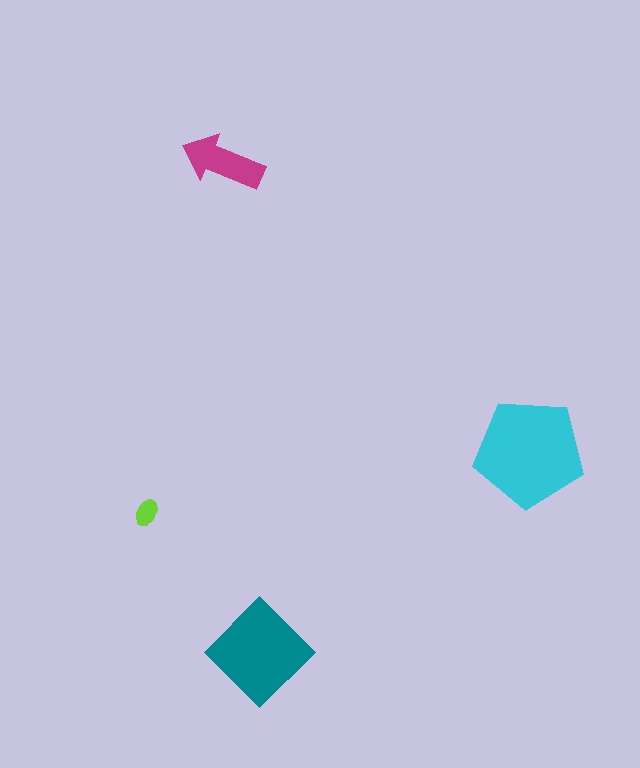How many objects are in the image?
There are 4 objects in the image.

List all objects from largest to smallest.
The cyan pentagon, the teal diamond, the magenta arrow, the lime ellipse.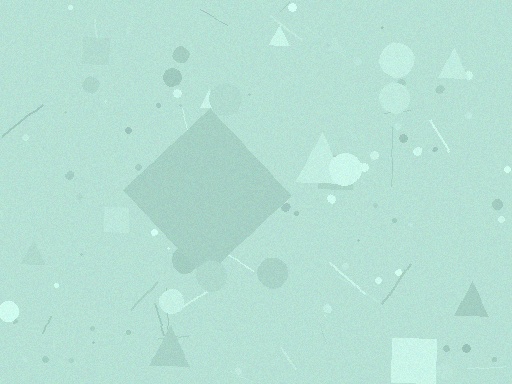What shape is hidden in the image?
A diamond is hidden in the image.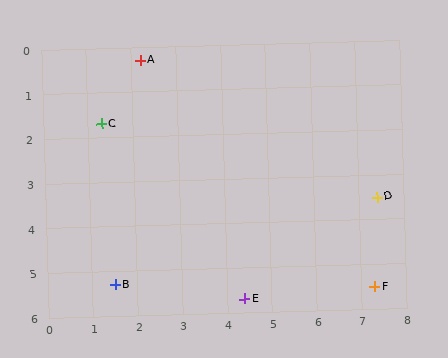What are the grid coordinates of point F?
Point F is at approximately (7.3, 5.5).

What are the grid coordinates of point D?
Point D is at approximately (7.4, 3.5).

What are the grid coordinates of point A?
Point A is at approximately (2.2, 0.3).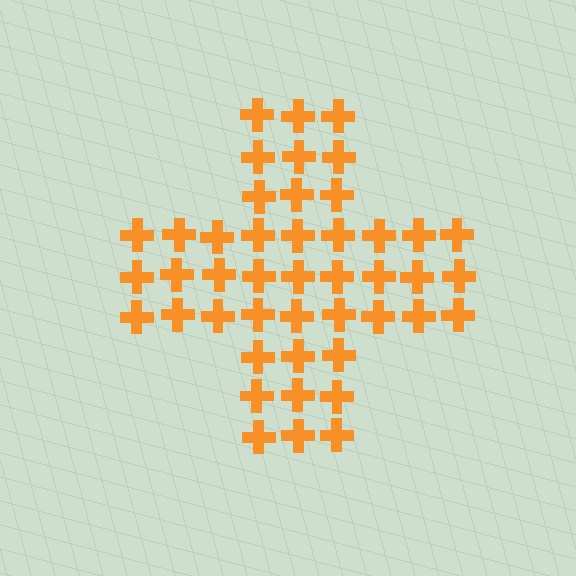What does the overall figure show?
The overall figure shows a cross.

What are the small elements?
The small elements are crosses.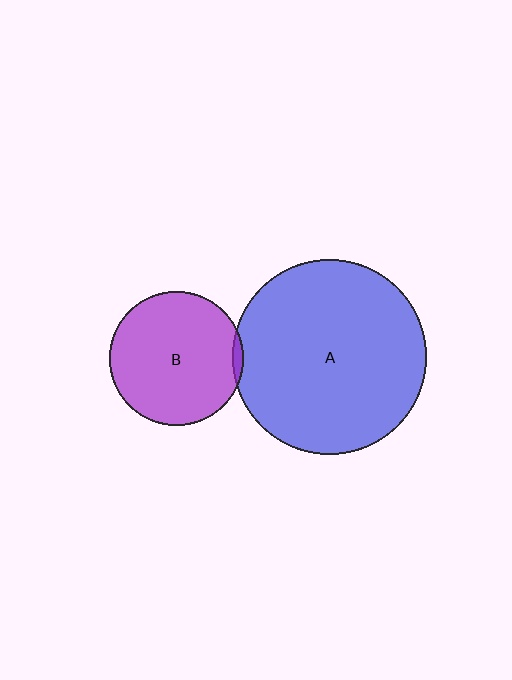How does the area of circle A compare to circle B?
Approximately 2.1 times.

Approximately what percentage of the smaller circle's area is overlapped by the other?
Approximately 5%.